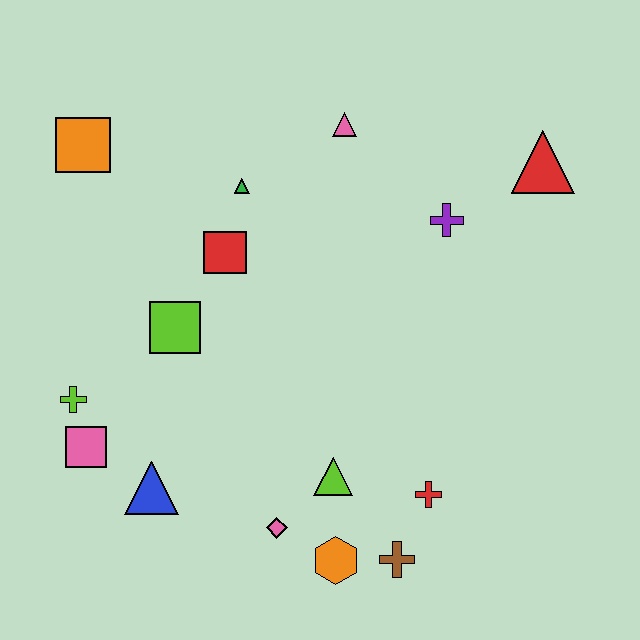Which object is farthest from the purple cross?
The pink square is farthest from the purple cross.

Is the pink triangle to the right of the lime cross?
Yes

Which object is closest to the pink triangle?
The green triangle is closest to the pink triangle.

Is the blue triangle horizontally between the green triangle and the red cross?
No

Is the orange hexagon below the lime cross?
Yes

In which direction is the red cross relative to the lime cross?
The red cross is to the right of the lime cross.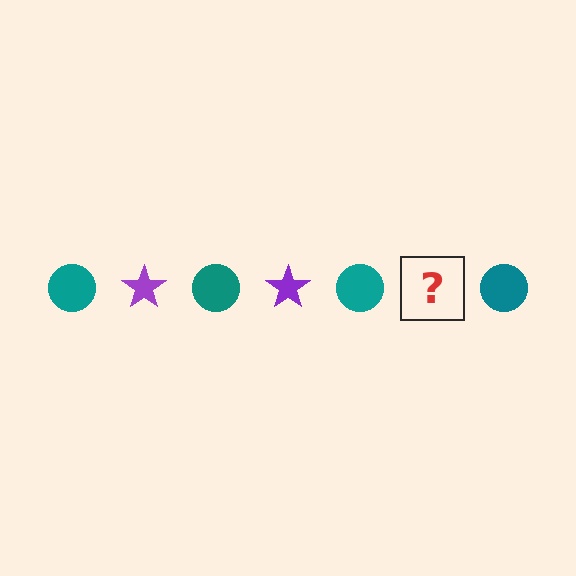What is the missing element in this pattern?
The missing element is a purple star.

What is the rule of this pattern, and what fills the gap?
The rule is that the pattern alternates between teal circle and purple star. The gap should be filled with a purple star.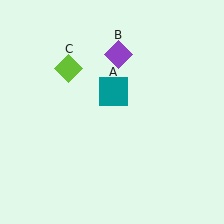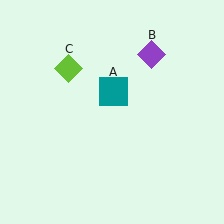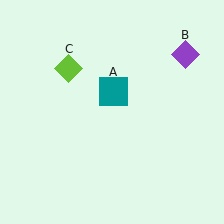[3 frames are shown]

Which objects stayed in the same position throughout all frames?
Teal square (object A) and lime diamond (object C) remained stationary.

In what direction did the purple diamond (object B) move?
The purple diamond (object B) moved right.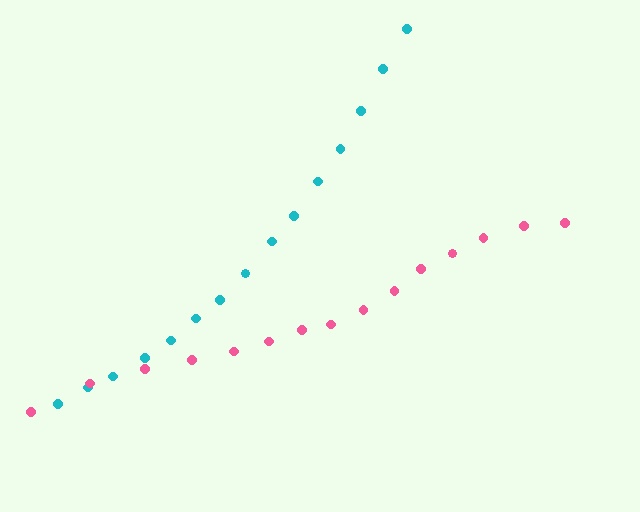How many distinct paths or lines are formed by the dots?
There are 2 distinct paths.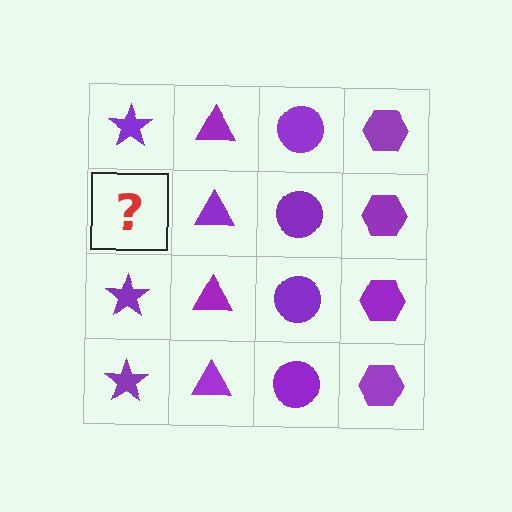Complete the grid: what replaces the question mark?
The question mark should be replaced with a purple star.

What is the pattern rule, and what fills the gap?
The rule is that each column has a consistent shape. The gap should be filled with a purple star.